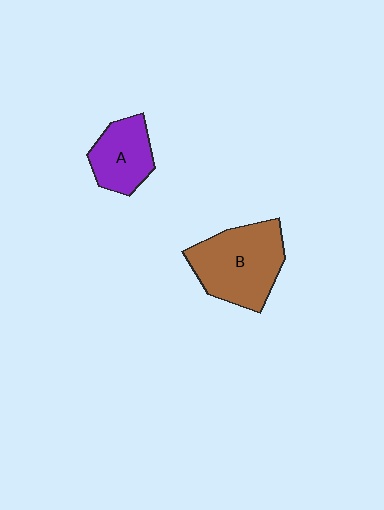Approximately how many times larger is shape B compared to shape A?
Approximately 1.7 times.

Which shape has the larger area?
Shape B (brown).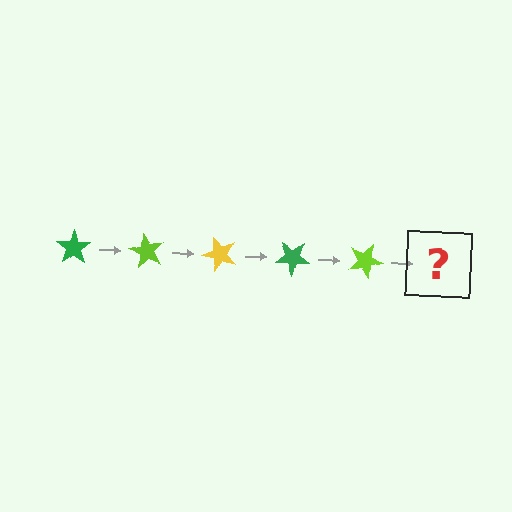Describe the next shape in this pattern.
It should be a yellow star, rotated 300 degrees from the start.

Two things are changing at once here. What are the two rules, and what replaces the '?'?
The two rules are that it rotates 60 degrees each step and the color cycles through green, lime, and yellow. The '?' should be a yellow star, rotated 300 degrees from the start.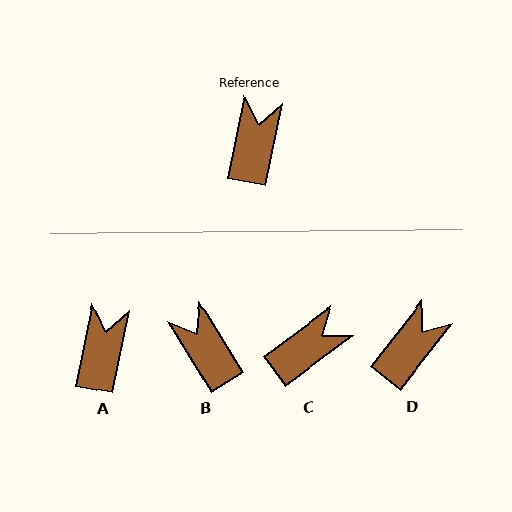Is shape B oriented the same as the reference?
No, it is off by about 43 degrees.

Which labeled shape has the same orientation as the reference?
A.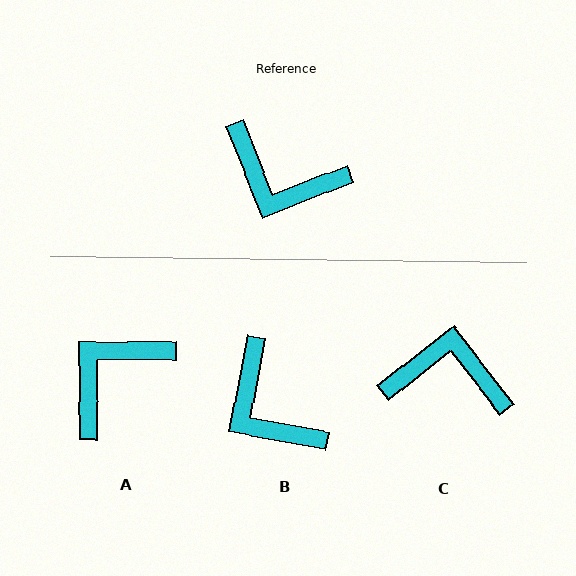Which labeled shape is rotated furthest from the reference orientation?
C, about 164 degrees away.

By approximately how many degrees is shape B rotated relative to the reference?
Approximately 32 degrees clockwise.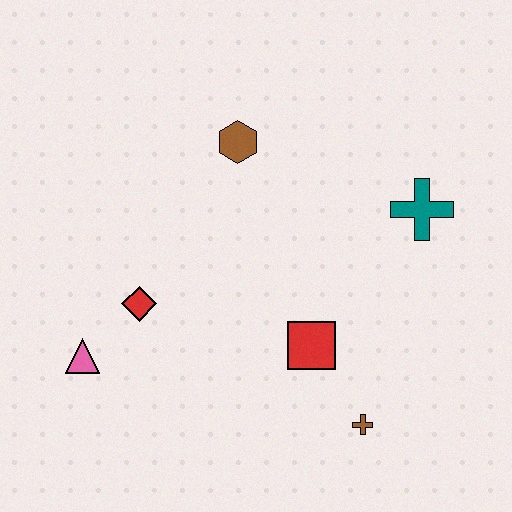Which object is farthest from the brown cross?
The brown hexagon is farthest from the brown cross.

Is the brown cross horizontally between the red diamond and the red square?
No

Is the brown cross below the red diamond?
Yes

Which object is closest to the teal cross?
The red square is closest to the teal cross.